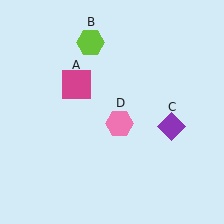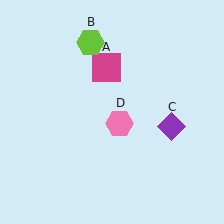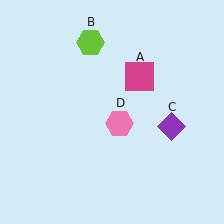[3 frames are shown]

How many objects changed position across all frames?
1 object changed position: magenta square (object A).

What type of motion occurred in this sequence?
The magenta square (object A) rotated clockwise around the center of the scene.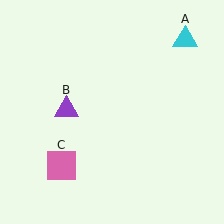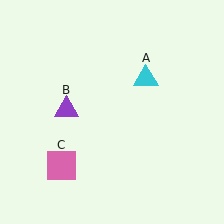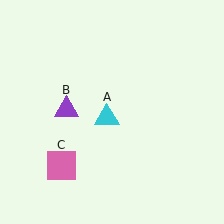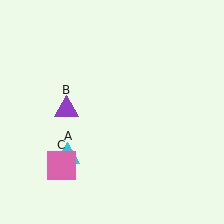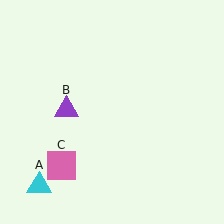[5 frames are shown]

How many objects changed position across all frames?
1 object changed position: cyan triangle (object A).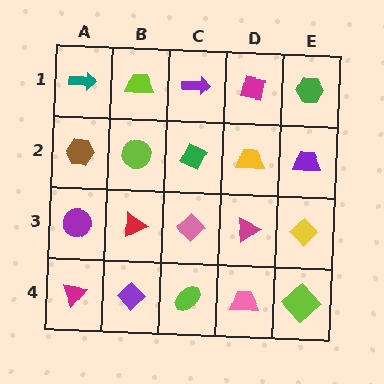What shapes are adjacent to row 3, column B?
A lime circle (row 2, column B), a purple diamond (row 4, column B), a purple circle (row 3, column A), a pink diamond (row 3, column C).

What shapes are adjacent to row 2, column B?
A lime trapezoid (row 1, column B), a red triangle (row 3, column B), a brown hexagon (row 2, column A), a green diamond (row 2, column C).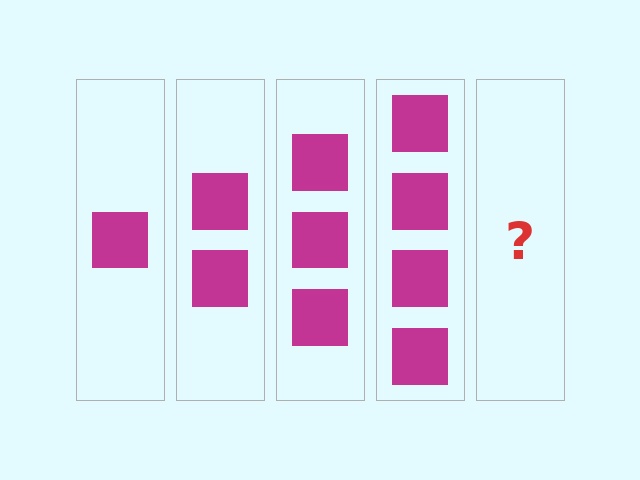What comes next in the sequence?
The next element should be 5 squares.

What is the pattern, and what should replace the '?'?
The pattern is that each step adds one more square. The '?' should be 5 squares.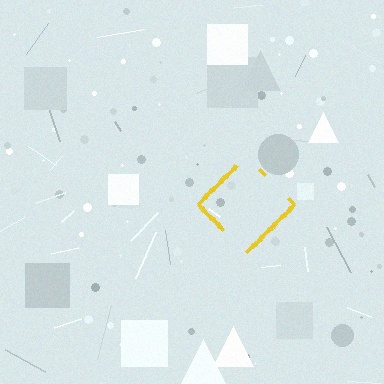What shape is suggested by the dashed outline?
The dashed outline suggests a diamond.